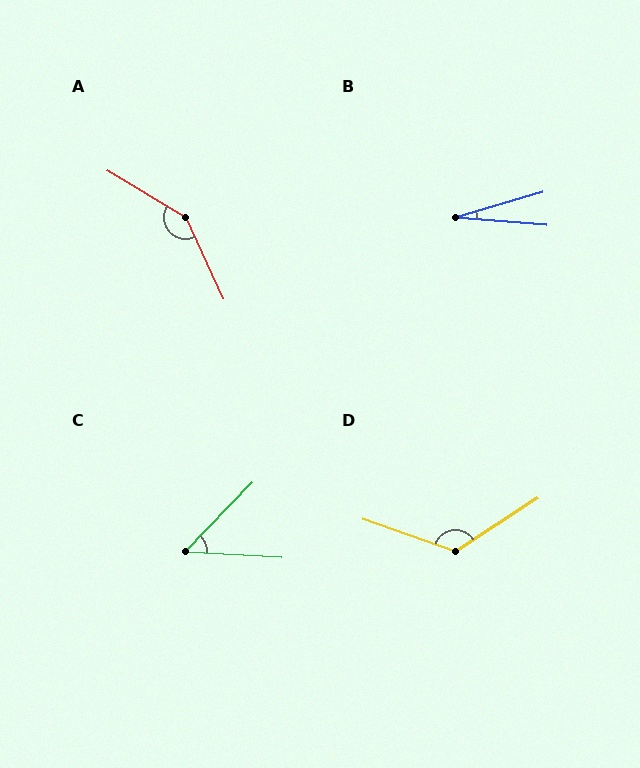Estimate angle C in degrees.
Approximately 49 degrees.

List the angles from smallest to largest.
B (21°), C (49°), D (128°), A (146°).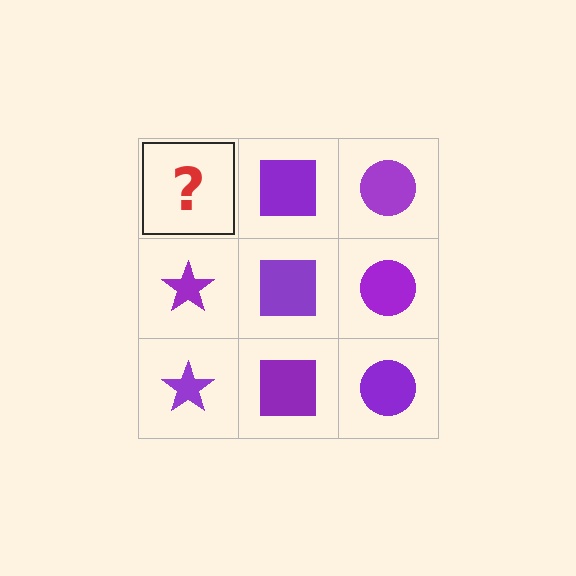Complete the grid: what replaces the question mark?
The question mark should be replaced with a purple star.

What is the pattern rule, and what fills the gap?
The rule is that each column has a consistent shape. The gap should be filled with a purple star.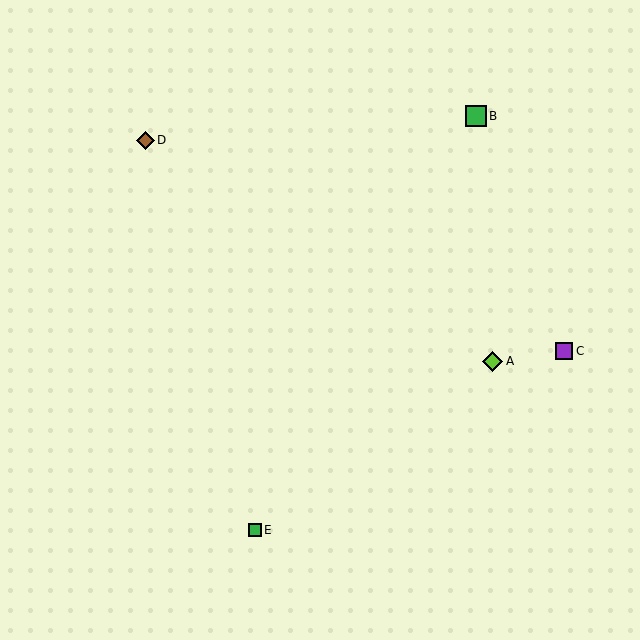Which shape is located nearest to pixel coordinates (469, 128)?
The green square (labeled B) at (476, 116) is nearest to that location.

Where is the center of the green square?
The center of the green square is at (255, 530).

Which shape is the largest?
The green square (labeled B) is the largest.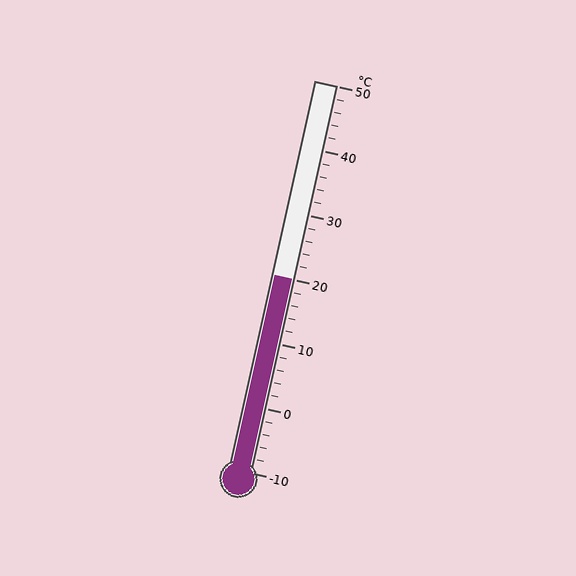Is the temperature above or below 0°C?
The temperature is above 0°C.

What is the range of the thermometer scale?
The thermometer scale ranges from -10°C to 50°C.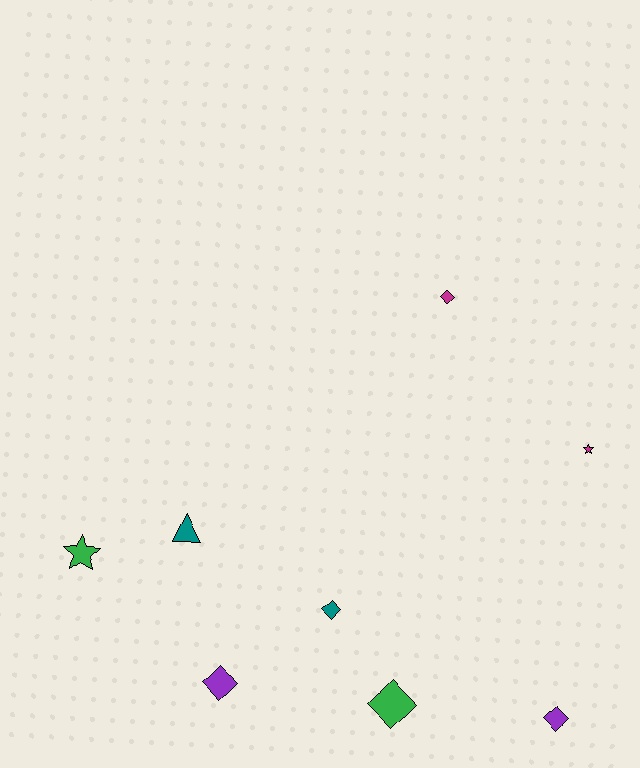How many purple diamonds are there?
There are 2 purple diamonds.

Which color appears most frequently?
Magenta, with 2 objects.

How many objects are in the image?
There are 8 objects.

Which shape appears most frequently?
Diamond, with 5 objects.